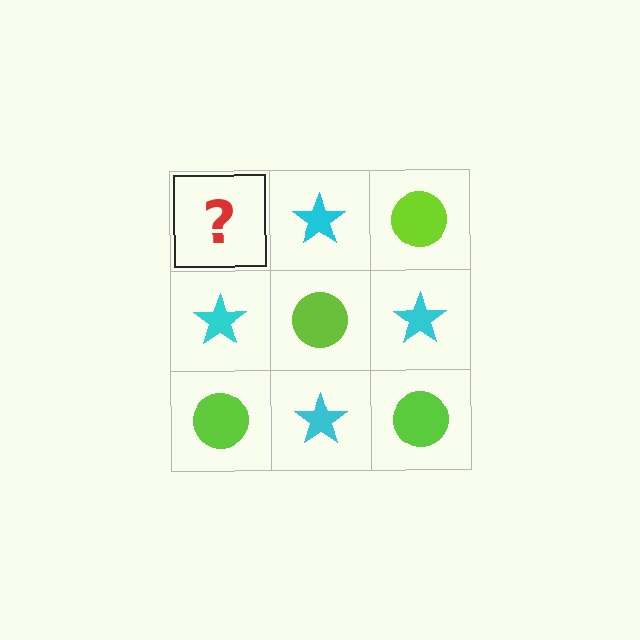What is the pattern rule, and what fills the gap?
The rule is that it alternates lime circle and cyan star in a checkerboard pattern. The gap should be filled with a lime circle.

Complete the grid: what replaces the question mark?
The question mark should be replaced with a lime circle.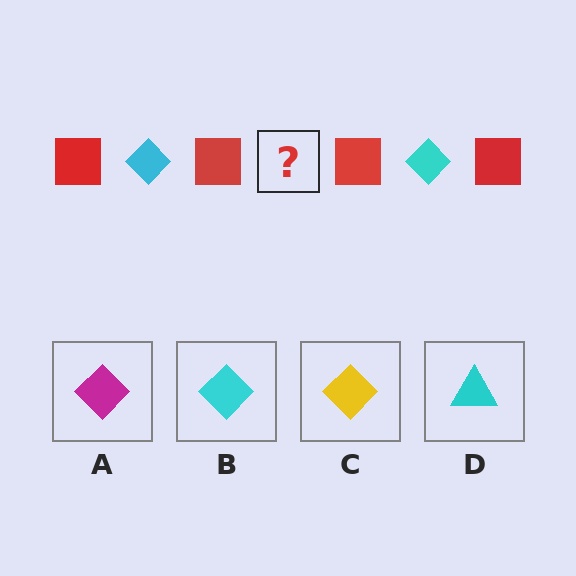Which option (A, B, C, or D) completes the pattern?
B.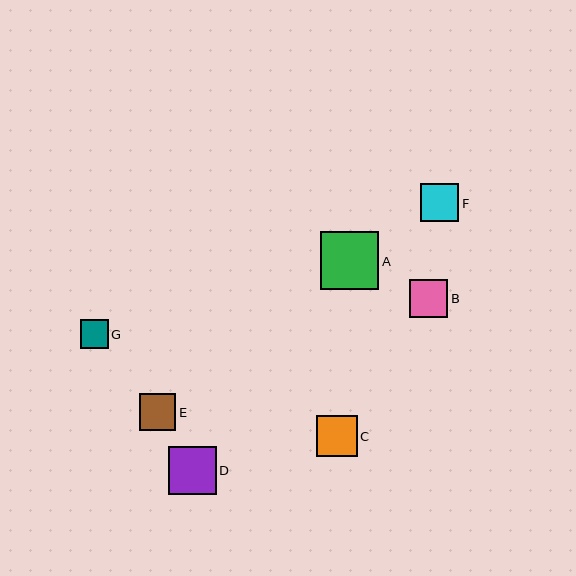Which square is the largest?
Square A is the largest with a size of approximately 59 pixels.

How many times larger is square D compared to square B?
Square D is approximately 1.2 times the size of square B.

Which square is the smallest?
Square G is the smallest with a size of approximately 28 pixels.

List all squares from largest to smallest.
From largest to smallest: A, D, C, B, F, E, G.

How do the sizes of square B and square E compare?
Square B and square E are approximately the same size.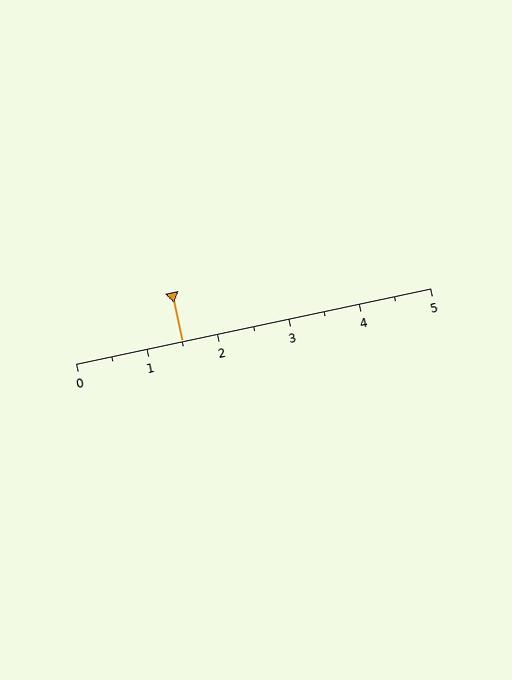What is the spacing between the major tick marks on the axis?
The major ticks are spaced 1 apart.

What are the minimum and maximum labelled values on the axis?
The axis runs from 0 to 5.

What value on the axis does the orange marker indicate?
The marker indicates approximately 1.5.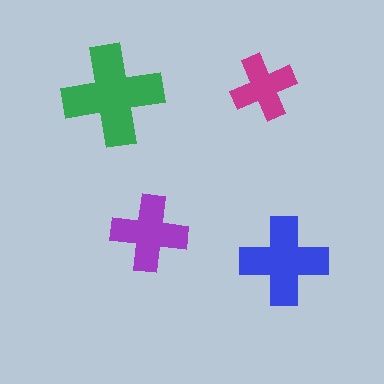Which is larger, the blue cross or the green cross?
The green one.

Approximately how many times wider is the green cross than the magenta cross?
About 1.5 times wider.